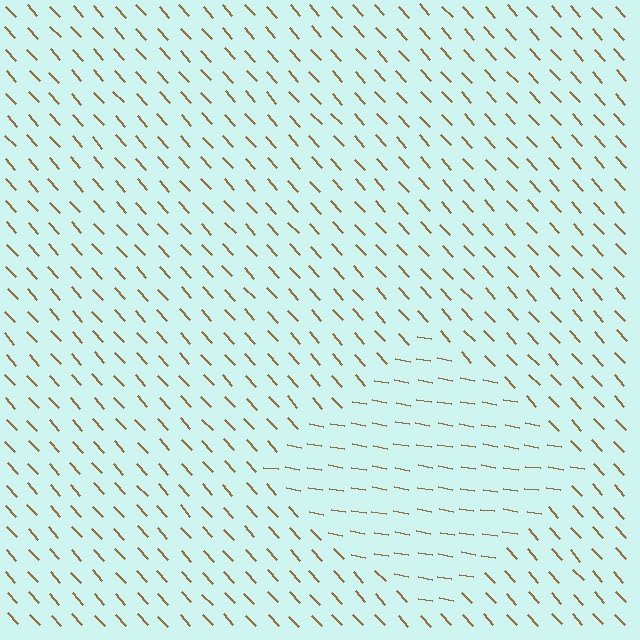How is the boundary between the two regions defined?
The boundary is defined purely by a change in line orientation (approximately 38 degrees difference). All lines are the same color and thickness.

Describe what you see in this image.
The image is filled with small brown line segments. A diamond region in the image has lines oriented differently from the surrounding lines, creating a visible texture boundary.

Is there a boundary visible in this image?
Yes, there is a texture boundary formed by a change in line orientation.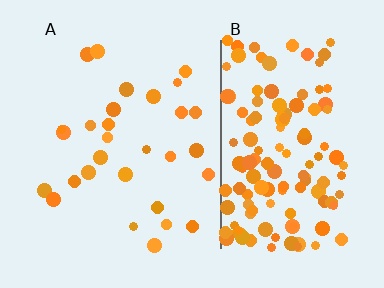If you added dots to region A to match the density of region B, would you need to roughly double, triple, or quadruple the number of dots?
Approximately quadruple.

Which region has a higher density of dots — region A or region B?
B (the right).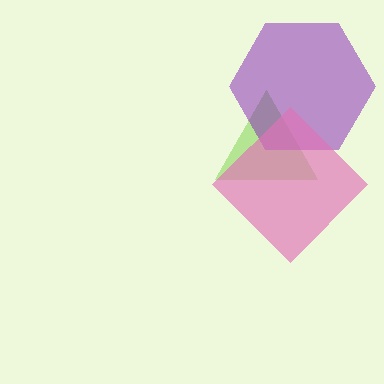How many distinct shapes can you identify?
There are 3 distinct shapes: a lime triangle, a purple hexagon, a pink diamond.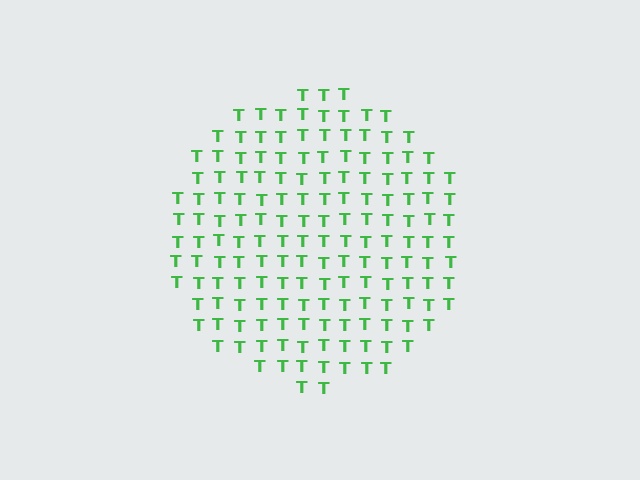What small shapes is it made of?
It is made of small letter T's.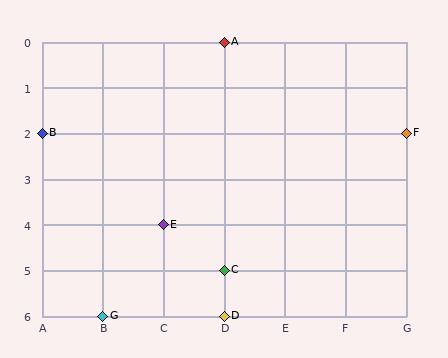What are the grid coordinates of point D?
Point D is at grid coordinates (D, 6).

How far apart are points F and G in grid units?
Points F and G are 5 columns and 4 rows apart (about 6.4 grid units diagonally).